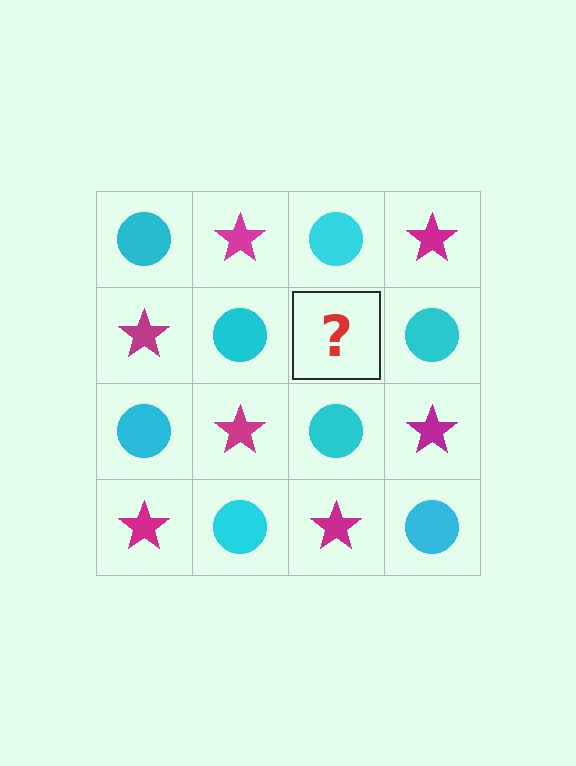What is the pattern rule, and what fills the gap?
The rule is that it alternates cyan circle and magenta star in a checkerboard pattern. The gap should be filled with a magenta star.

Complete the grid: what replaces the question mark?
The question mark should be replaced with a magenta star.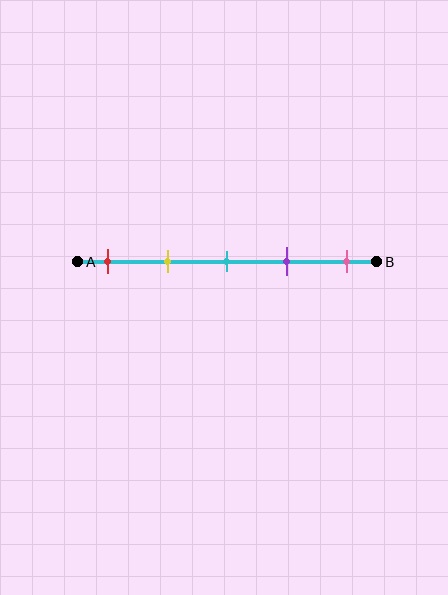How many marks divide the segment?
There are 5 marks dividing the segment.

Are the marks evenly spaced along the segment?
Yes, the marks are approximately evenly spaced.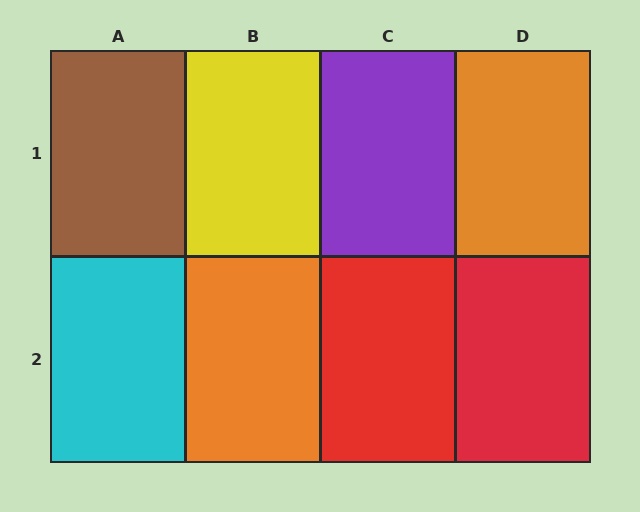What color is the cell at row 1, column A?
Brown.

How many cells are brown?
1 cell is brown.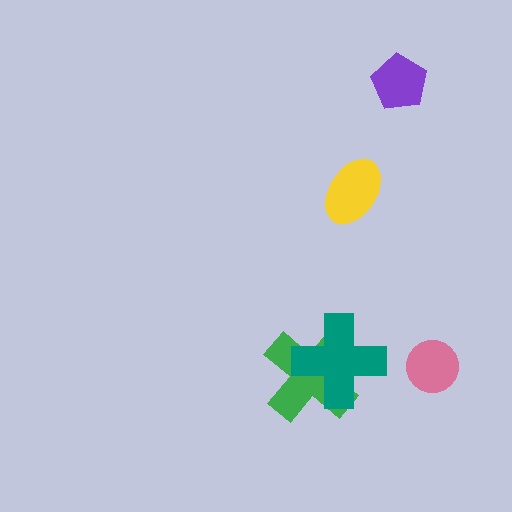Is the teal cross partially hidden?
No, no other shape covers it.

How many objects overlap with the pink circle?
0 objects overlap with the pink circle.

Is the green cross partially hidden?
Yes, it is partially covered by another shape.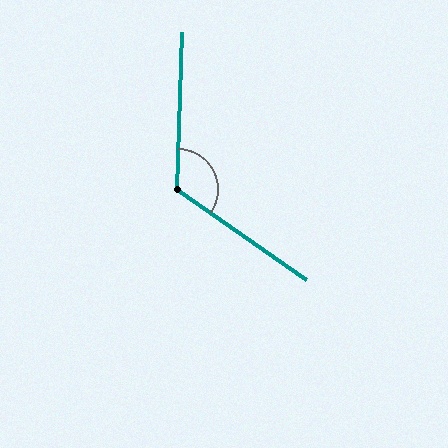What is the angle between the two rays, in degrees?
Approximately 123 degrees.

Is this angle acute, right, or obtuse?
It is obtuse.